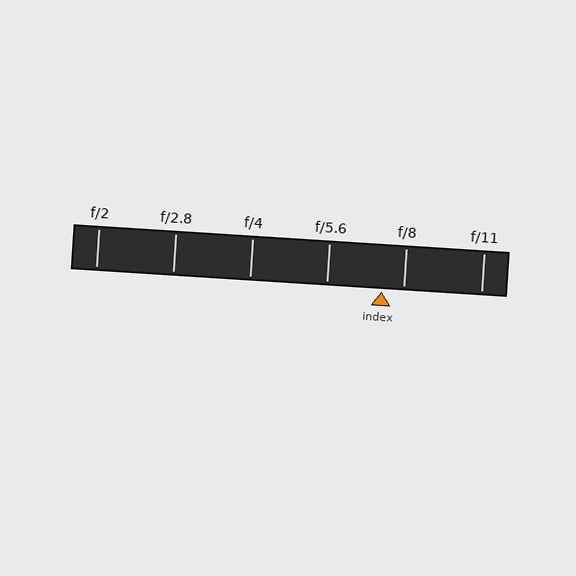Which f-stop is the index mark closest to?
The index mark is closest to f/8.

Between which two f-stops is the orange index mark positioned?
The index mark is between f/5.6 and f/8.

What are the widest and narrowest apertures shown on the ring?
The widest aperture shown is f/2 and the narrowest is f/11.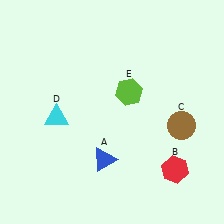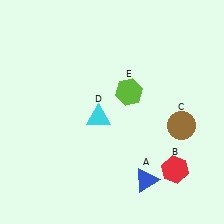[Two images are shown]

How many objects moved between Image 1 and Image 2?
2 objects moved between the two images.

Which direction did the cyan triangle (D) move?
The cyan triangle (D) moved right.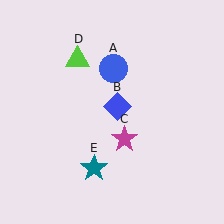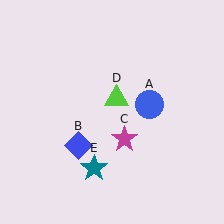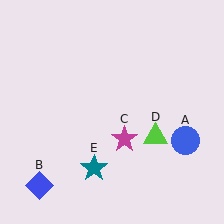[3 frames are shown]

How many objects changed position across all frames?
3 objects changed position: blue circle (object A), blue diamond (object B), lime triangle (object D).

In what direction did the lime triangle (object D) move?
The lime triangle (object D) moved down and to the right.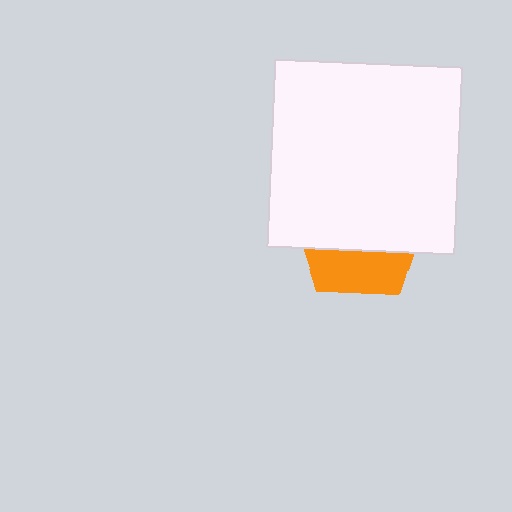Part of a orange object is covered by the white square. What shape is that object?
It is a pentagon.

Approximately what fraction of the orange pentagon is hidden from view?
Roughly 67% of the orange pentagon is hidden behind the white square.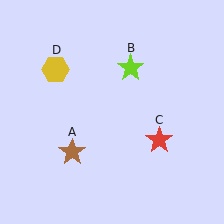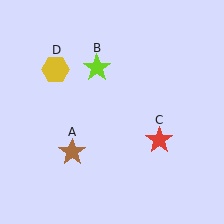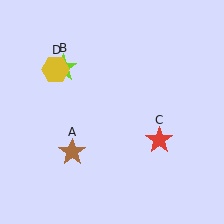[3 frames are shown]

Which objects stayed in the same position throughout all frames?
Brown star (object A) and red star (object C) and yellow hexagon (object D) remained stationary.